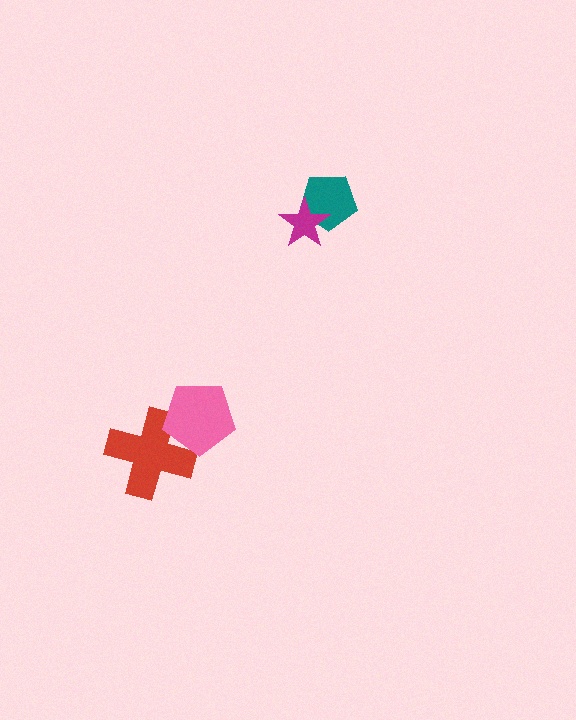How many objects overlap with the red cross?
1 object overlaps with the red cross.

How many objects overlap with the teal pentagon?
1 object overlaps with the teal pentagon.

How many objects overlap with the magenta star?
1 object overlaps with the magenta star.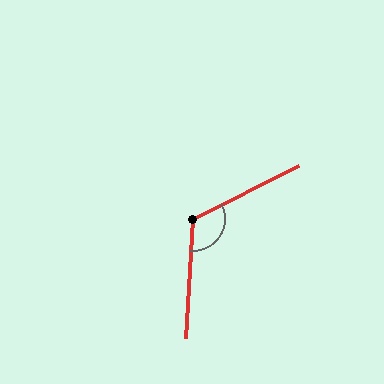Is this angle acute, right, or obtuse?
It is obtuse.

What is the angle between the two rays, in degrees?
Approximately 120 degrees.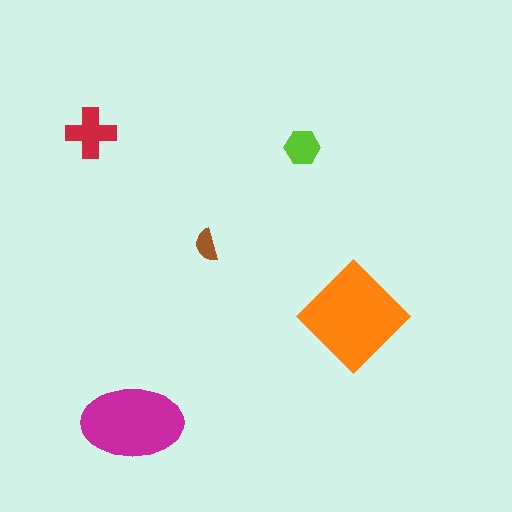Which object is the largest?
The orange diamond.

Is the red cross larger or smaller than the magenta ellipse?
Smaller.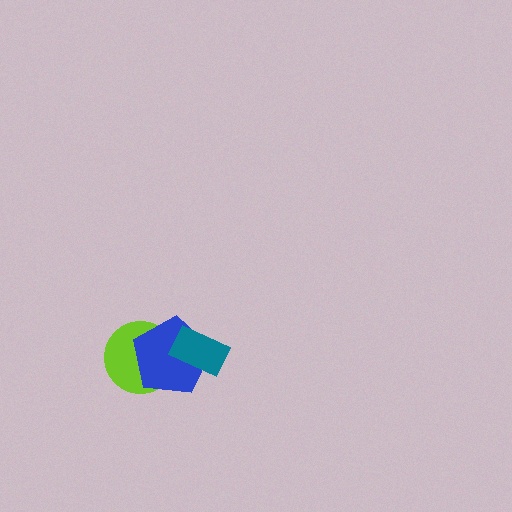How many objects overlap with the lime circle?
1 object overlaps with the lime circle.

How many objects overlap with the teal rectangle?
1 object overlaps with the teal rectangle.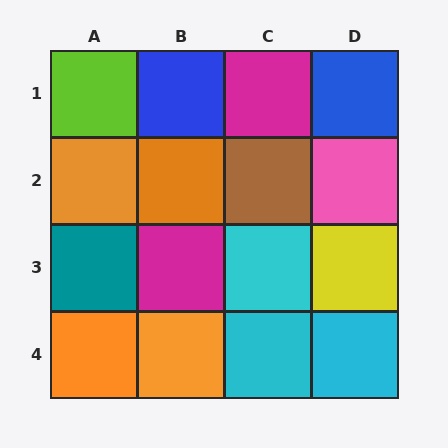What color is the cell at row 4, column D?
Cyan.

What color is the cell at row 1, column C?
Magenta.